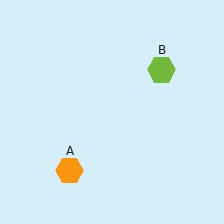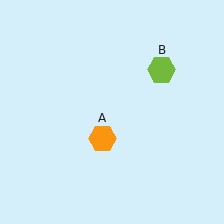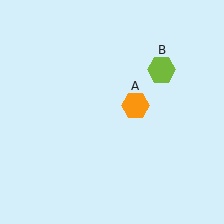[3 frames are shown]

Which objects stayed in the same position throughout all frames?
Lime hexagon (object B) remained stationary.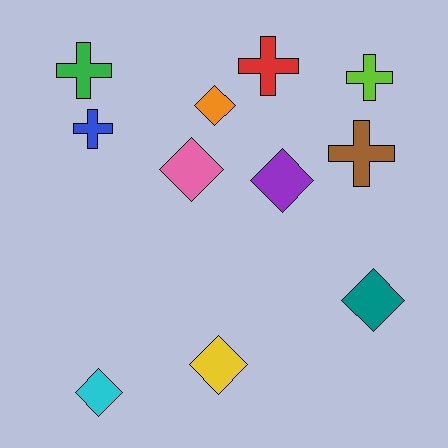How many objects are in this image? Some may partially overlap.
There are 11 objects.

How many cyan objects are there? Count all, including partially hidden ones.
There is 1 cyan object.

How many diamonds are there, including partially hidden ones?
There are 6 diamonds.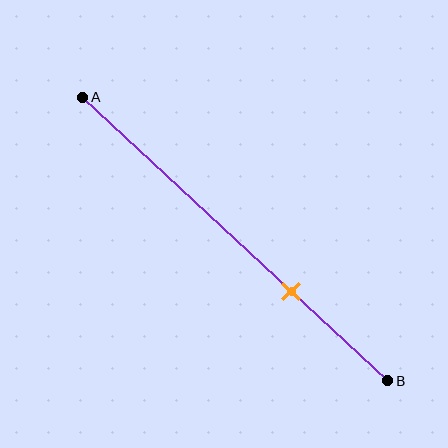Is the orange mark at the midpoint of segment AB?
No, the mark is at about 70% from A, not at the 50% midpoint.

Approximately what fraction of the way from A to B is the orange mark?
The orange mark is approximately 70% of the way from A to B.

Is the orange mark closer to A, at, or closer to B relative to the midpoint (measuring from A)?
The orange mark is closer to point B than the midpoint of segment AB.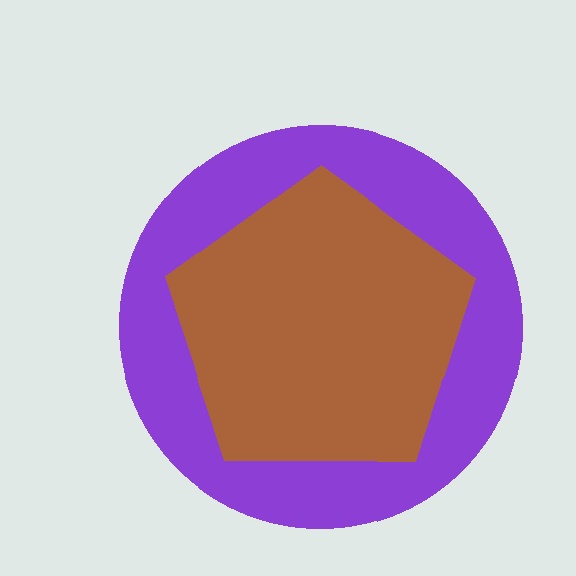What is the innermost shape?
The brown pentagon.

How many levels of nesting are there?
2.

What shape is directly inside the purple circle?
The brown pentagon.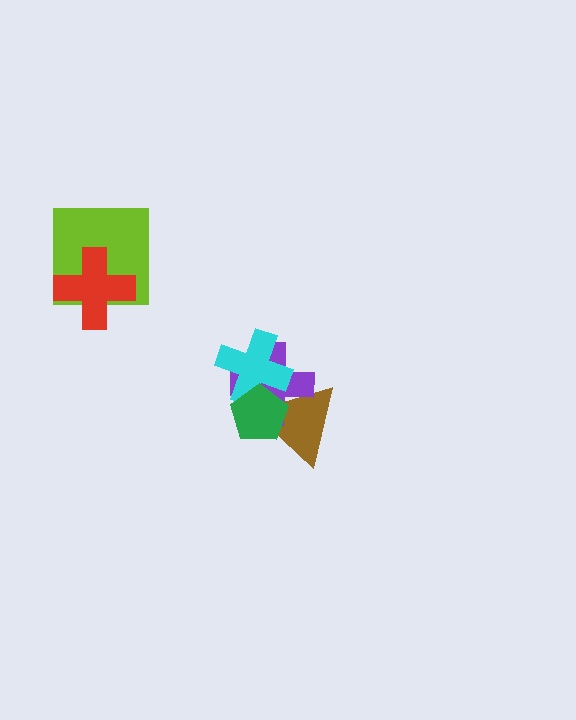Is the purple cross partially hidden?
Yes, it is partially covered by another shape.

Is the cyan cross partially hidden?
Yes, it is partially covered by another shape.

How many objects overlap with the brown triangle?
3 objects overlap with the brown triangle.